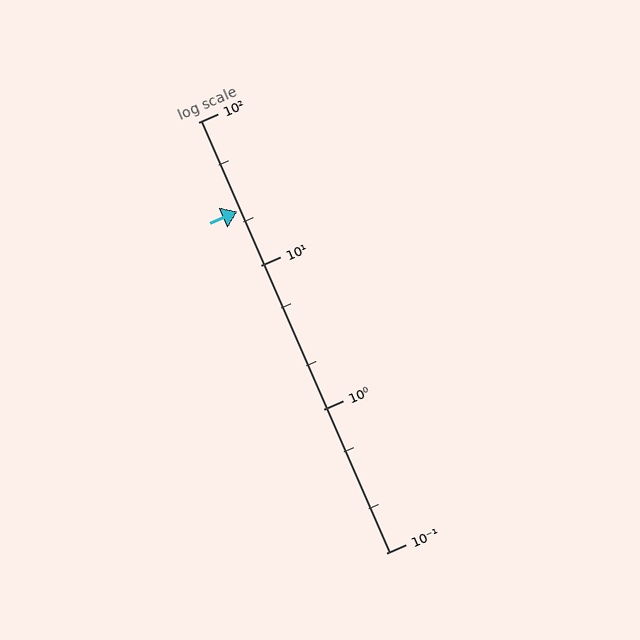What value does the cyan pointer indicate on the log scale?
The pointer indicates approximately 24.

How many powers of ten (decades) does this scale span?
The scale spans 3 decades, from 0.1 to 100.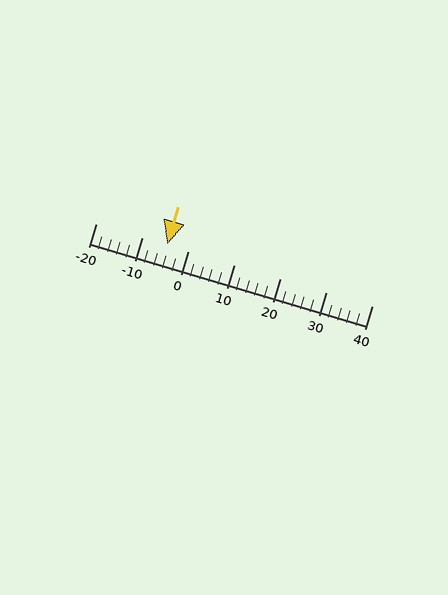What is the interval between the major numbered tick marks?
The major tick marks are spaced 10 units apart.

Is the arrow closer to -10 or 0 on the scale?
The arrow is closer to 0.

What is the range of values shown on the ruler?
The ruler shows values from -20 to 40.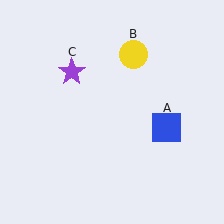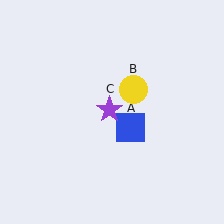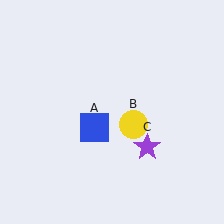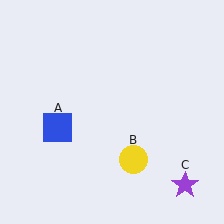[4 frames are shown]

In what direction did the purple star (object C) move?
The purple star (object C) moved down and to the right.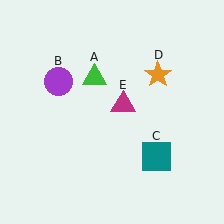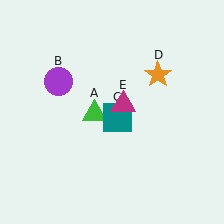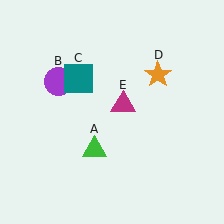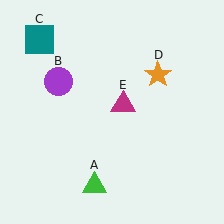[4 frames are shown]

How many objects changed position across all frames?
2 objects changed position: green triangle (object A), teal square (object C).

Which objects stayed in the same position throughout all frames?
Purple circle (object B) and orange star (object D) and magenta triangle (object E) remained stationary.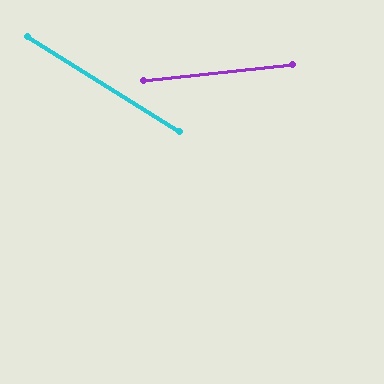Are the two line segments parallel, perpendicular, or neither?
Neither parallel nor perpendicular — they differ by about 38°.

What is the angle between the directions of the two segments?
Approximately 38 degrees.